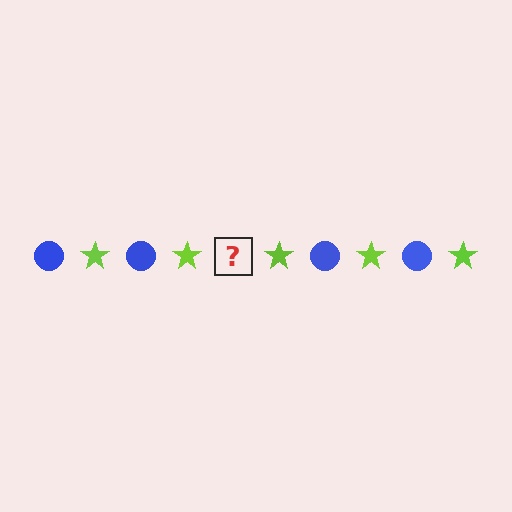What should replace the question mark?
The question mark should be replaced with a blue circle.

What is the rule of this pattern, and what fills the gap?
The rule is that the pattern alternates between blue circle and lime star. The gap should be filled with a blue circle.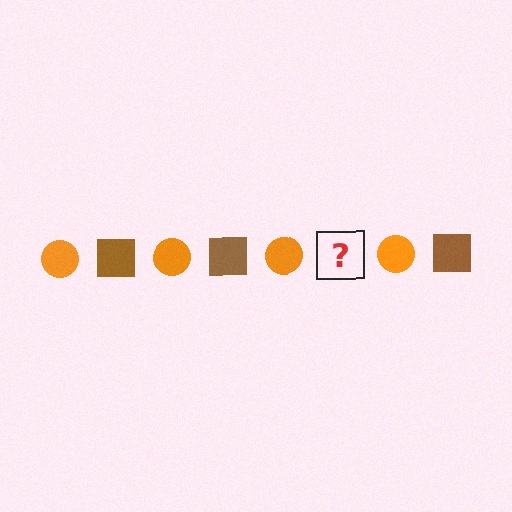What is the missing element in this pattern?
The missing element is a brown square.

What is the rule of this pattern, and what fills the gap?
The rule is that the pattern alternates between orange circle and brown square. The gap should be filled with a brown square.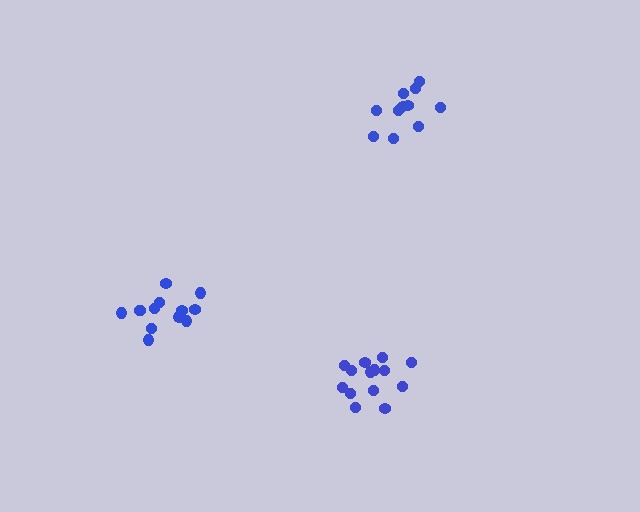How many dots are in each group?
Group 1: 13 dots, Group 2: 11 dots, Group 3: 14 dots (38 total).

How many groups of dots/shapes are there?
There are 3 groups.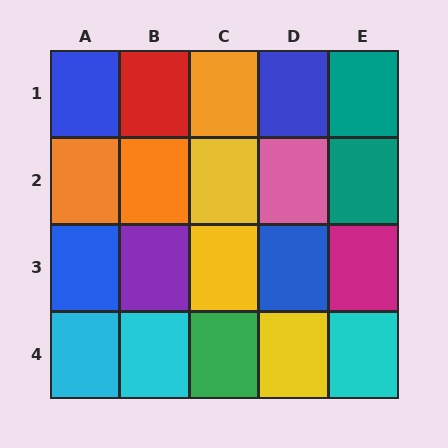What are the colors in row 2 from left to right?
Orange, orange, yellow, pink, teal.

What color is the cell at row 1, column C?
Orange.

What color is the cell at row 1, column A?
Blue.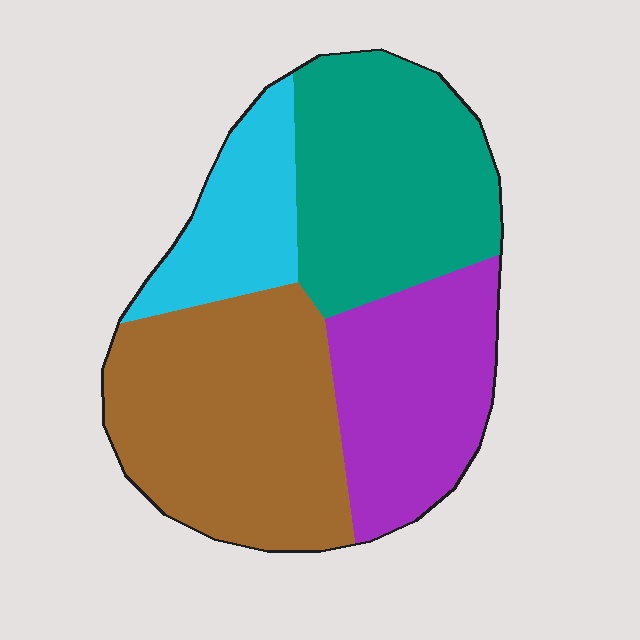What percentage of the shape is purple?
Purple takes up about one quarter (1/4) of the shape.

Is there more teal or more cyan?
Teal.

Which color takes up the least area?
Cyan, at roughly 15%.